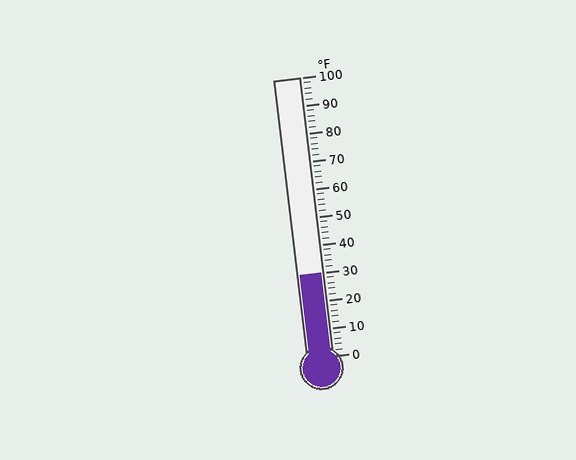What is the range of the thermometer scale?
The thermometer scale ranges from 0°F to 100°F.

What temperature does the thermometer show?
The thermometer shows approximately 30°F.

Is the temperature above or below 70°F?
The temperature is below 70°F.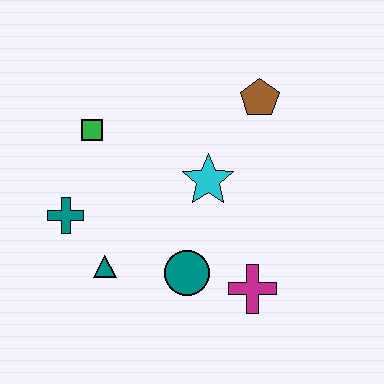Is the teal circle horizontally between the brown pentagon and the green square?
Yes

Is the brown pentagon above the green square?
Yes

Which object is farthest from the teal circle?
The brown pentagon is farthest from the teal circle.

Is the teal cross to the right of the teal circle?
No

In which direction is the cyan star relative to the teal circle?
The cyan star is above the teal circle.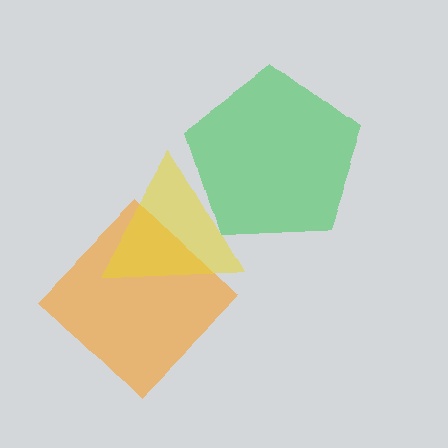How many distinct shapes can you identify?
There are 3 distinct shapes: an orange diamond, a green pentagon, a yellow triangle.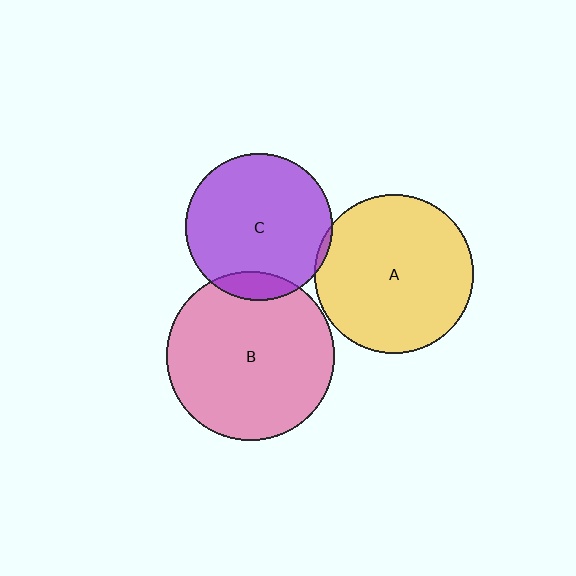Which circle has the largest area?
Circle B (pink).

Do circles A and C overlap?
Yes.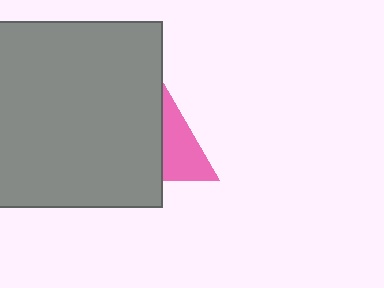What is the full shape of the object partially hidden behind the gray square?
The partially hidden object is a pink triangle.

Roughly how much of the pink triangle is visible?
About half of it is visible (roughly 50%).